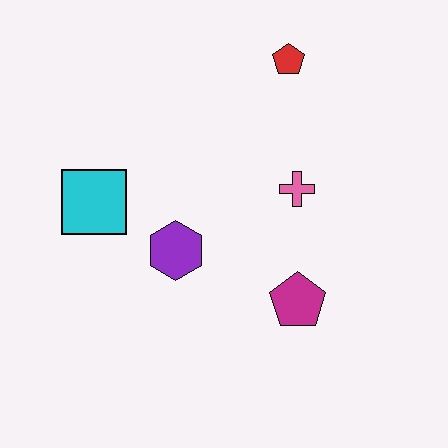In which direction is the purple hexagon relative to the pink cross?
The purple hexagon is to the left of the pink cross.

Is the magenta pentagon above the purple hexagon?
No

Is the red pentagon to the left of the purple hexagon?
No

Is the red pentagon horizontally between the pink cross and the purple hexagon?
Yes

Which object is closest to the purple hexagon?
The cyan square is closest to the purple hexagon.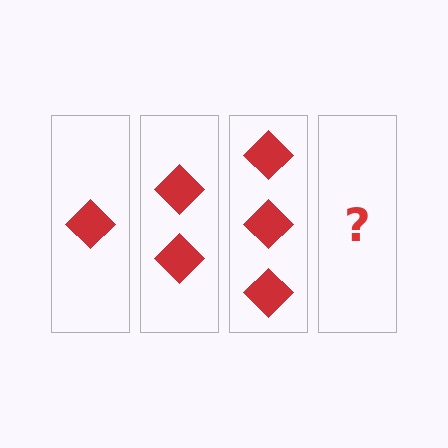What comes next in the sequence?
The next element should be 4 diamonds.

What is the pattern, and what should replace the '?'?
The pattern is that each step adds one more diamond. The '?' should be 4 diamonds.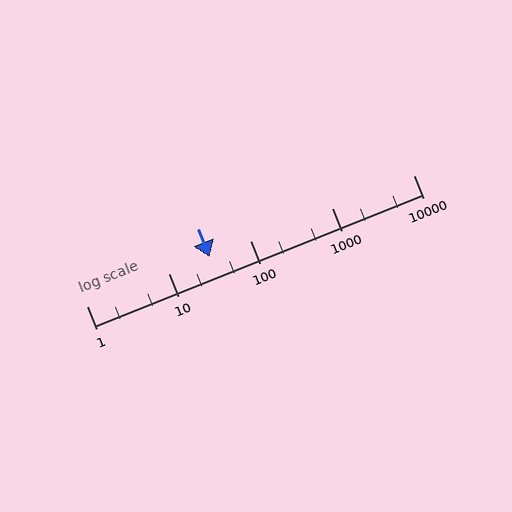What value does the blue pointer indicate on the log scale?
The pointer indicates approximately 32.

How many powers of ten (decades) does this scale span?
The scale spans 4 decades, from 1 to 10000.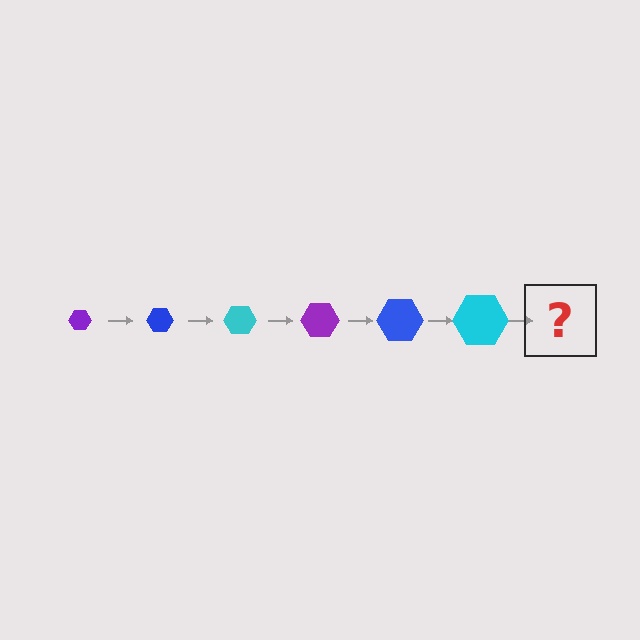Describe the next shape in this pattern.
It should be a purple hexagon, larger than the previous one.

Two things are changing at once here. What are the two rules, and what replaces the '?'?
The two rules are that the hexagon grows larger each step and the color cycles through purple, blue, and cyan. The '?' should be a purple hexagon, larger than the previous one.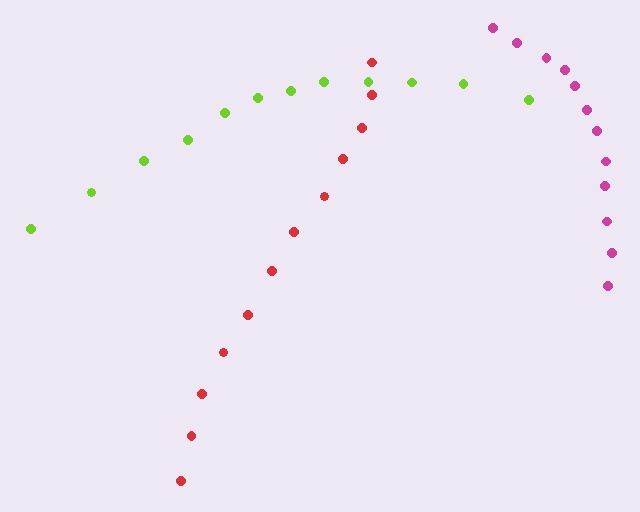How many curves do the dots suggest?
There are 3 distinct paths.